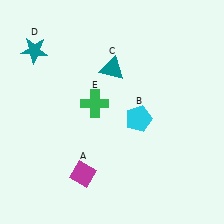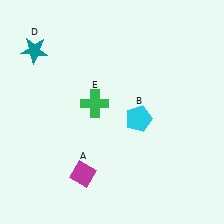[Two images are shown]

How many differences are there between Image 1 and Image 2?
There is 1 difference between the two images.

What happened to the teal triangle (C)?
The teal triangle (C) was removed in Image 2. It was in the top-right area of Image 1.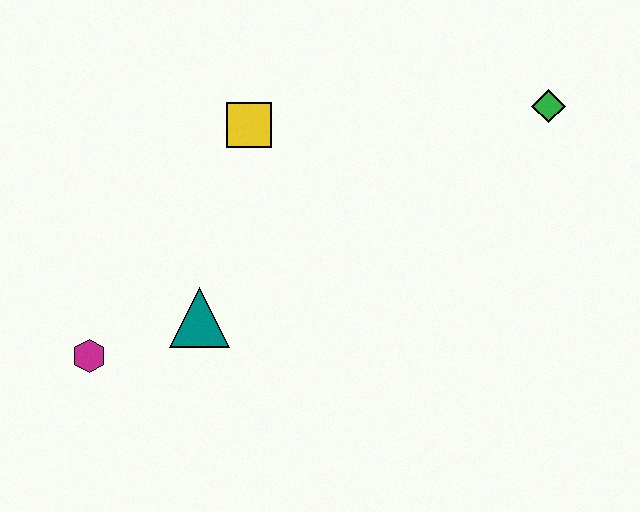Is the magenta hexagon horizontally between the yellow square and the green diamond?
No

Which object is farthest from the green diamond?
The magenta hexagon is farthest from the green diamond.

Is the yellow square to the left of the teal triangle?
No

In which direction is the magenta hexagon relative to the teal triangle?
The magenta hexagon is to the left of the teal triangle.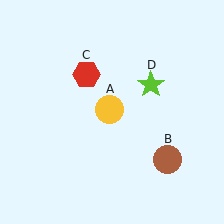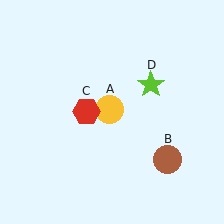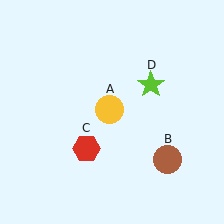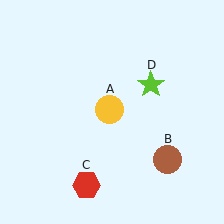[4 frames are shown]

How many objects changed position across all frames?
1 object changed position: red hexagon (object C).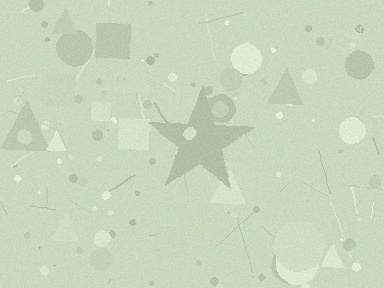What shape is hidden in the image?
A star is hidden in the image.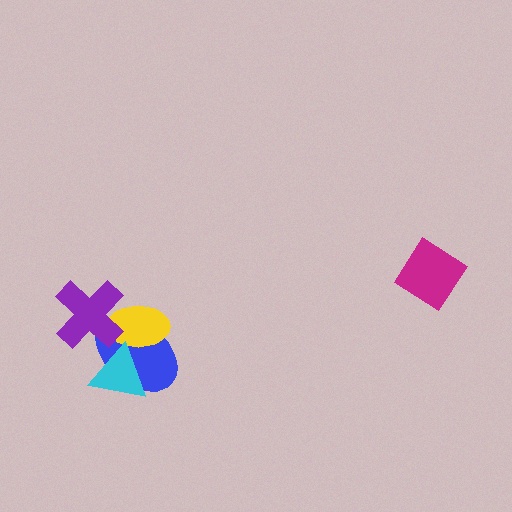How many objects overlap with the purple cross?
2 objects overlap with the purple cross.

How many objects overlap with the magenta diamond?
0 objects overlap with the magenta diamond.